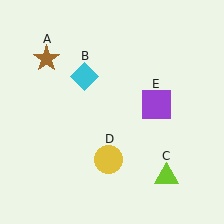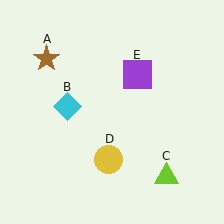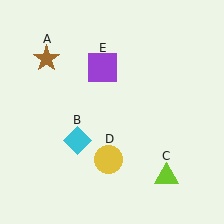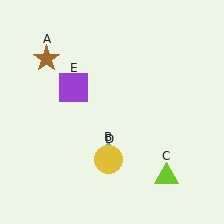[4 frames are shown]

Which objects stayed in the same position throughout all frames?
Brown star (object A) and lime triangle (object C) and yellow circle (object D) remained stationary.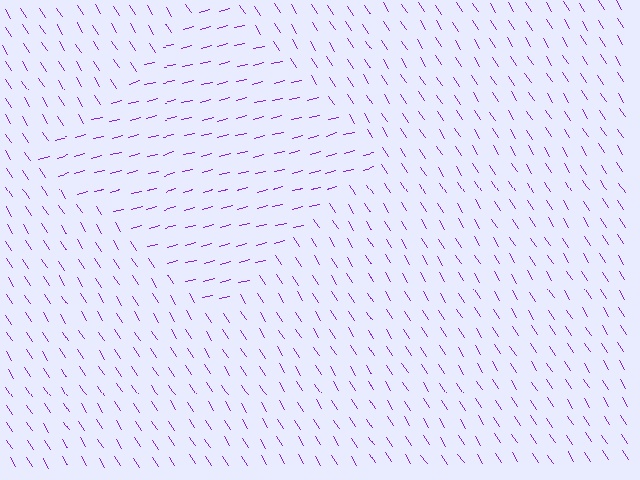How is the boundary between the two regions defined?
The boundary is defined purely by a change in line orientation (approximately 72 degrees difference). All lines are the same color and thickness.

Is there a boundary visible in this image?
Yes, there is a texture boundary formed by a change in line orientation.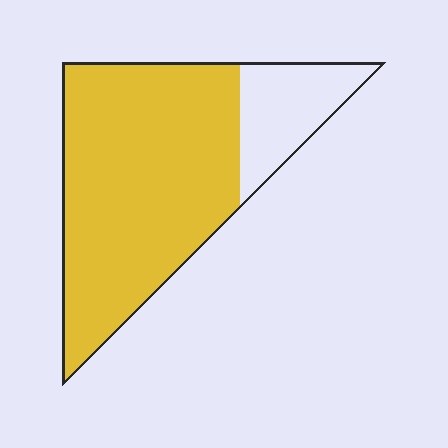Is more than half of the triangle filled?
Yes.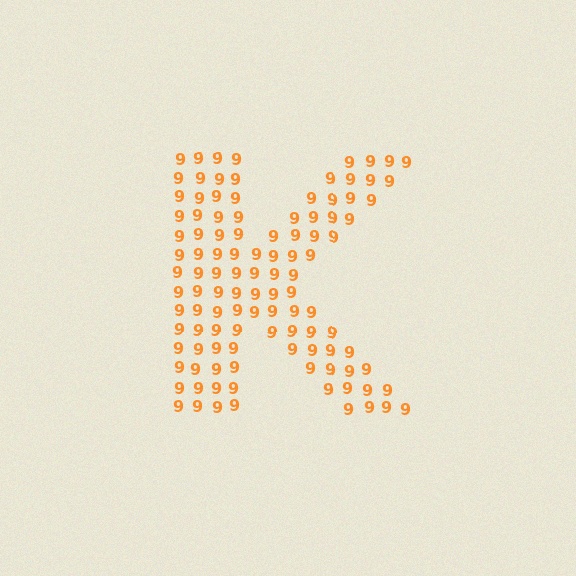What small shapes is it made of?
It is made of small digit 9's.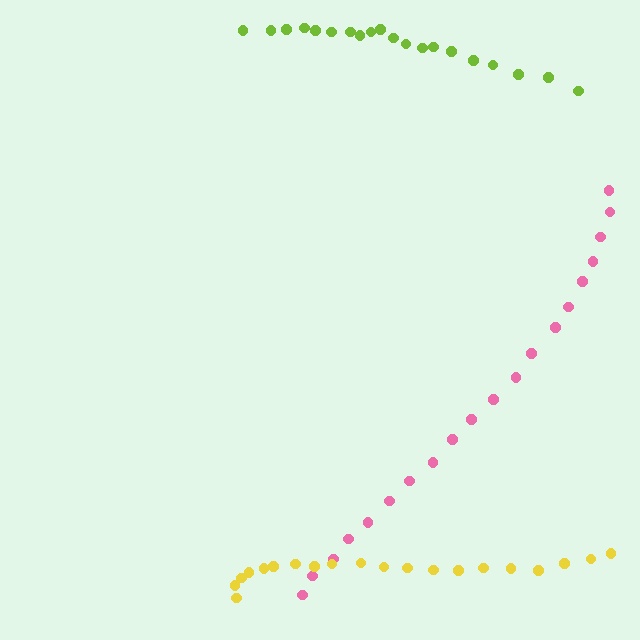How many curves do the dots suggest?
There are 3 distinct paths.